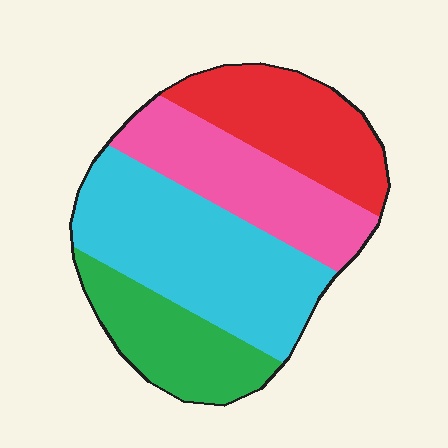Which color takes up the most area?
Cyan, at roughly 35%.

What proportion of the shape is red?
Red takes up about one fifth (1/5) of the shape.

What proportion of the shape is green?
Green takes up between a sixth and a third of the shape.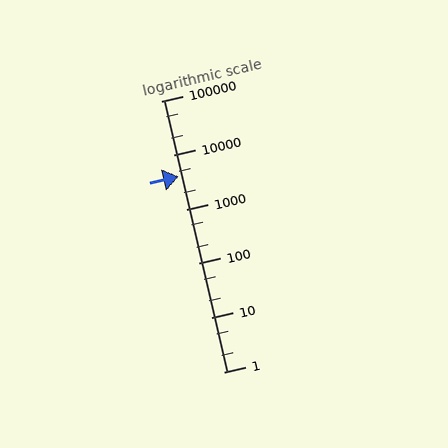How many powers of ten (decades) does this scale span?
The scale spans 5 decades, from 1 to 100000.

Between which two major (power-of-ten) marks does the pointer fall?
The pointer is between 1000 and 10000.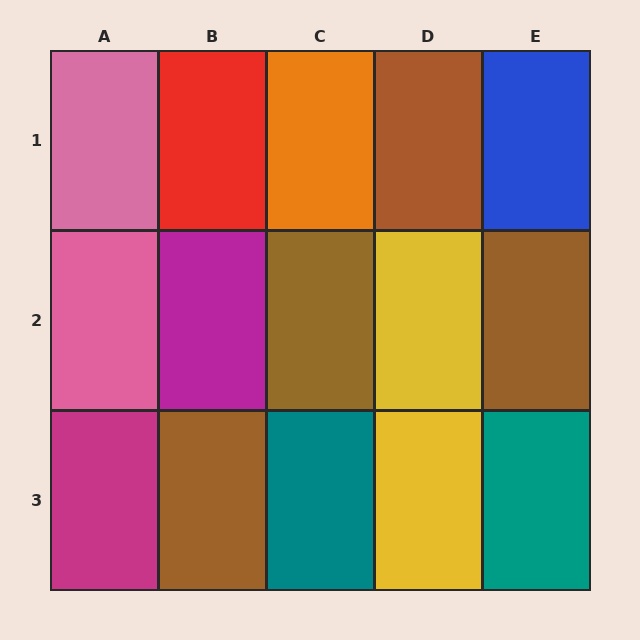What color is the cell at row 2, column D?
Yellow.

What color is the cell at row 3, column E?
Teal.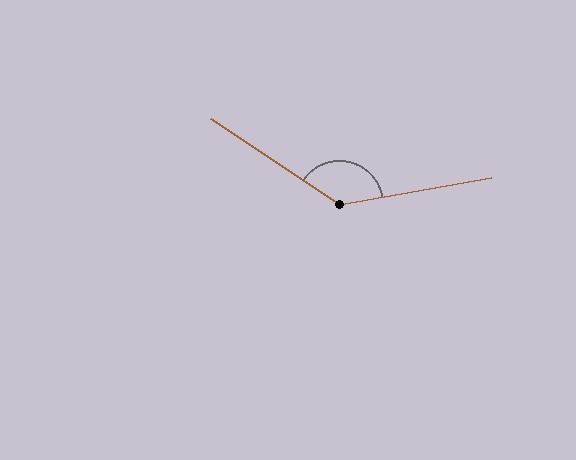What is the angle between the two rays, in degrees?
Approximately 136 degrees.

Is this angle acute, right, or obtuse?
It is obtuse.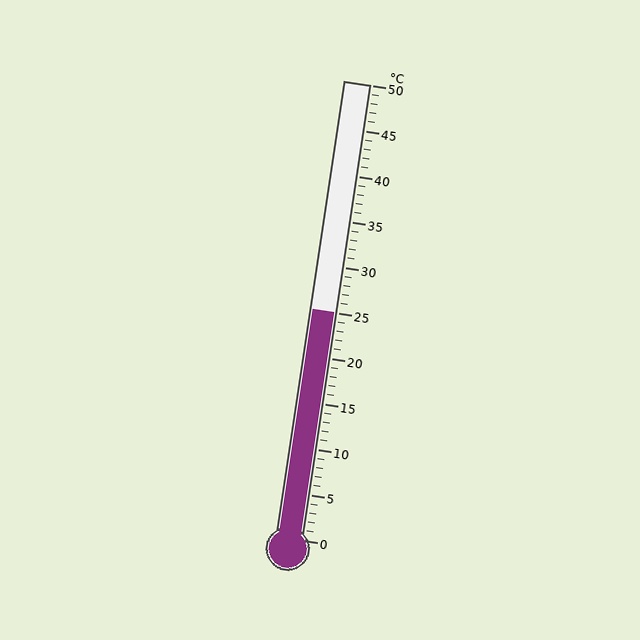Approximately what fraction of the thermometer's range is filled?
The thermometer is filled to approximately 50% of its range.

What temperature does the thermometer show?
The thermometer shows approximately 25°C.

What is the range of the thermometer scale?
The thermometer scale ranges from 0°C to 50°C.